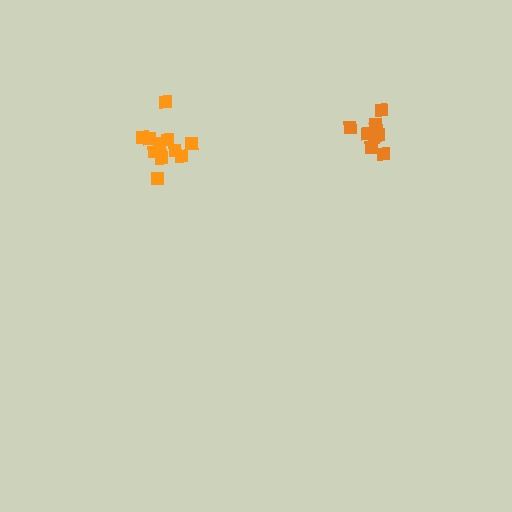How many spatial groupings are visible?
There are 2 spatial groupings.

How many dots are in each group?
Group 1: 12 dots, Group 2: 10 dots (22 total).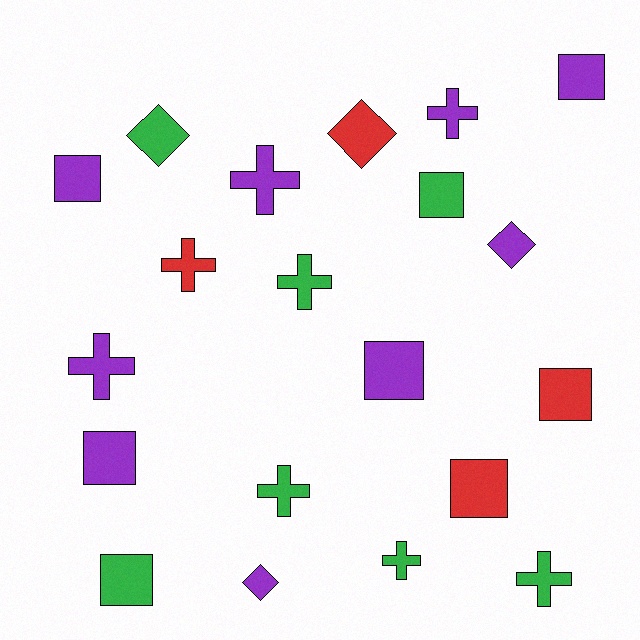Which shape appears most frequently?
Square, with 8 objects.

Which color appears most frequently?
Purple, with 9 objects.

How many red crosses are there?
There is 1 red cross.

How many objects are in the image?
There are 20 objects.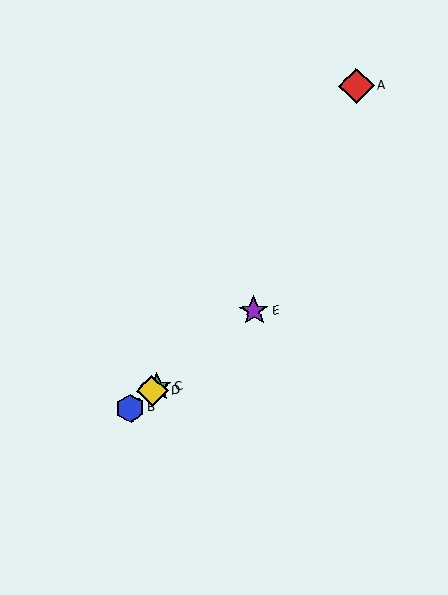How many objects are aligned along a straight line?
4 objects (B, C, D, E) are aligned along a straight line.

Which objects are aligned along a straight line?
Objects B, C, D, E are aligned along a straight line.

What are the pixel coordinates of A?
Object A is at (357, 86).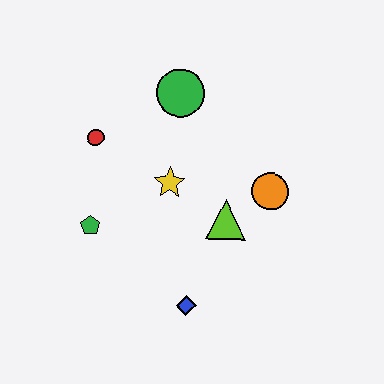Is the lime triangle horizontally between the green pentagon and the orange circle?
Yes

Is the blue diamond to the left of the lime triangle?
Yes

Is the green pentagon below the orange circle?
Yes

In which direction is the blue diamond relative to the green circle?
The blue diamond is below the green circle.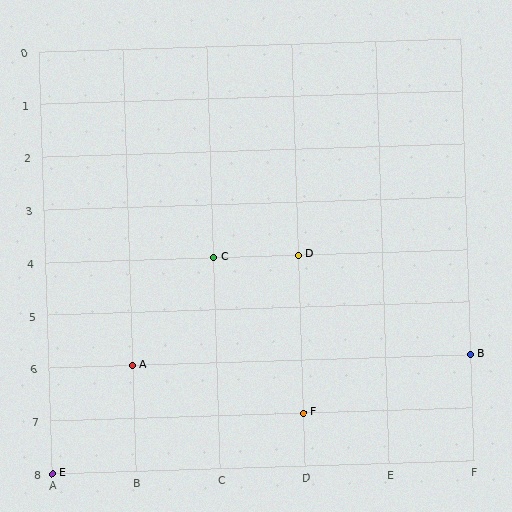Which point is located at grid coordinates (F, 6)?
Point B is at (F, 6).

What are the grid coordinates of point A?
Point A is at grid coordinates (B, 6).